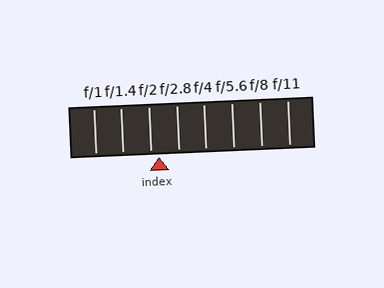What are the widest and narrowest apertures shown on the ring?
The widest aperture shown is f/1 and the narrowest is f/11.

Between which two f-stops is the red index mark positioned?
The index mark is between f/2 and f/2.8.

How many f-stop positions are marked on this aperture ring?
There are 8 f-stop positions marked.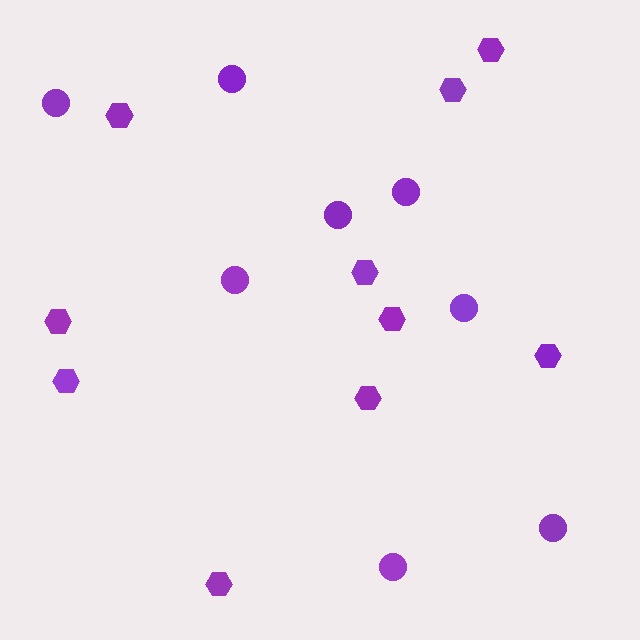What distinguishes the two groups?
There are 2 groups: one group of circles (8) and one group of hexagons (10).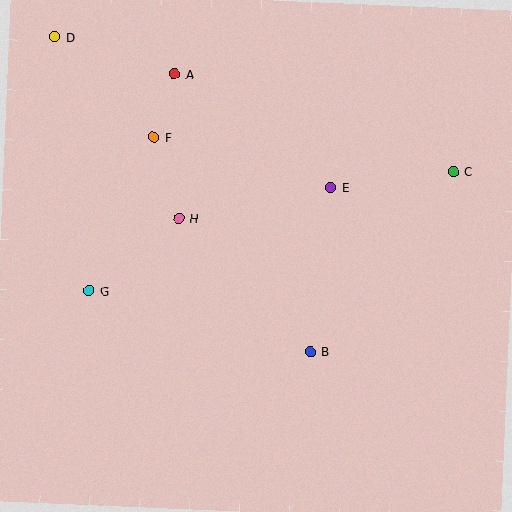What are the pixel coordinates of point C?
Point C is at (453, 171).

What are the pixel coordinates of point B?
Point B is at (310, 352).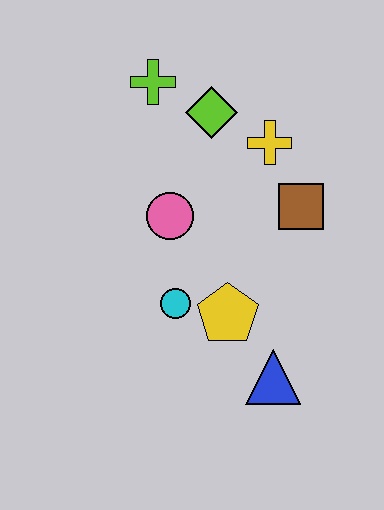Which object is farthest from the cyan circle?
The lime cross is farthest from the cyan circle.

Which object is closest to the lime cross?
The lime diamond is closest to the lime cross.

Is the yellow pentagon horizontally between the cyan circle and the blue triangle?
Yes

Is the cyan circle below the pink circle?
Yes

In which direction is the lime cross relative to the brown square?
The lime cross is to the left of the brown square.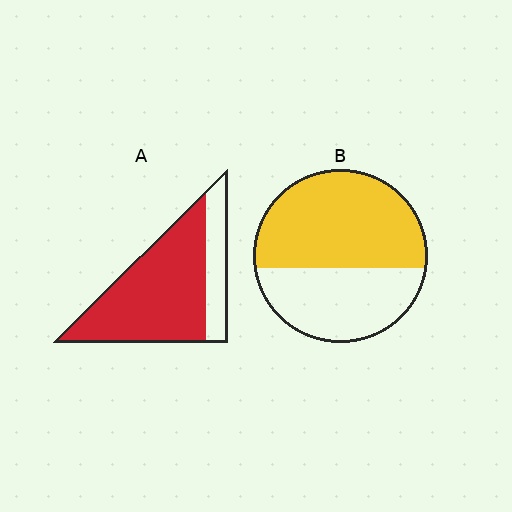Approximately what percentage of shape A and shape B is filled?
A is approximately 75% and B is approximately 60%.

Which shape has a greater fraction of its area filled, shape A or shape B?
Shape A.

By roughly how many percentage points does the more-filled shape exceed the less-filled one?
By roughly 20 percentage points (A over B).